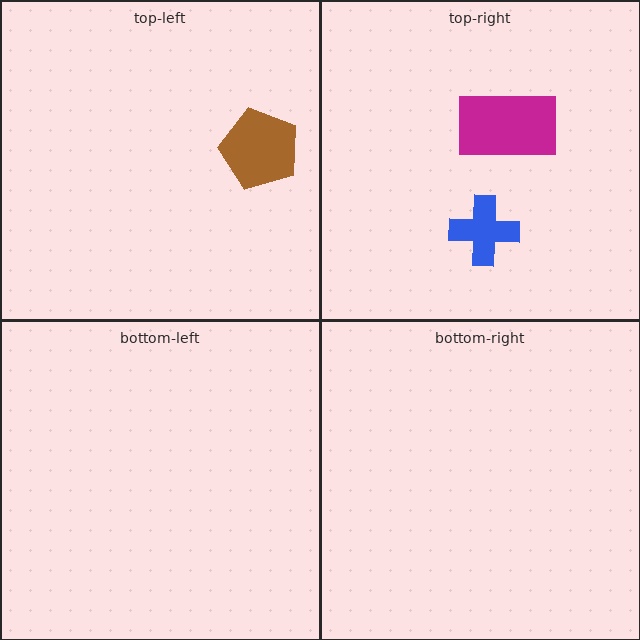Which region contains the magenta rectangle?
The top-right region.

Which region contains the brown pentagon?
The top-left region.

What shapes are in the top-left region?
The brown pentagon.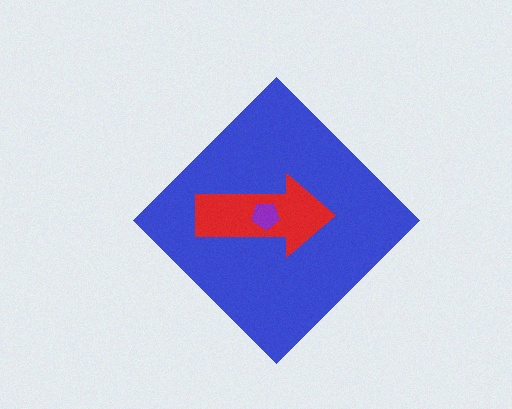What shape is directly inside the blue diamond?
The red arrow.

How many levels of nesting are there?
3.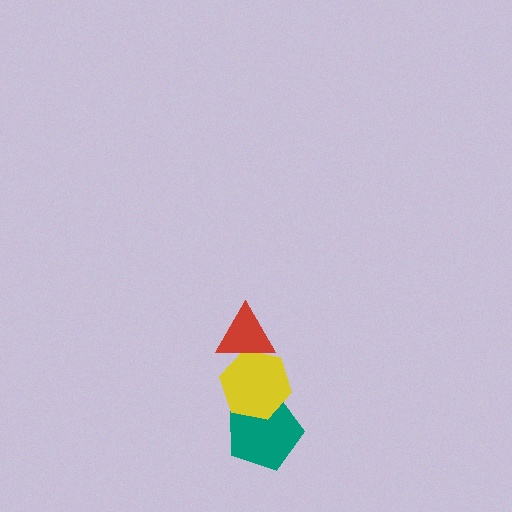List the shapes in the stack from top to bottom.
From top to bottom: the red triangle, the yellow hexagon, the teal pentagon.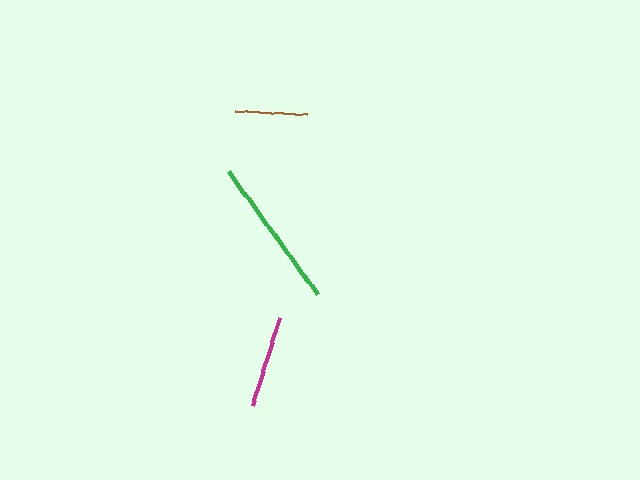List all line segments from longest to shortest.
From longest to shortest: green, magenta, brown.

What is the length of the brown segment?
The brown segment is approximately 73 pixels long.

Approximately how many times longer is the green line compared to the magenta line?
The green line is approximately 1.7 times the length of the magenta line.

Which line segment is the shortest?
The brown line is the shortest at approximately 73 pixels.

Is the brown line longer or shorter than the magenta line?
The magenta line is longer than the brown line.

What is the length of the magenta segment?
The magenta segment is approximately 92 pixels long.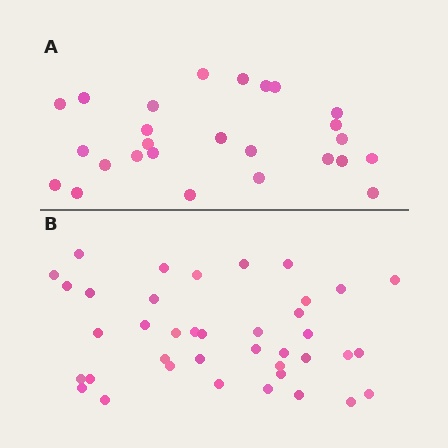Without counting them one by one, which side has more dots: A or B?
Region B (the bottom region) has more dots.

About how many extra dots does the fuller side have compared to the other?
Region B has approximately 15 more dots than region A.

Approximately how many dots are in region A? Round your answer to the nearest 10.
About 30 dots. (The exact count is 26, which rounds to 30.)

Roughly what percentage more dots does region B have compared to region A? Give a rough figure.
About 50% more.